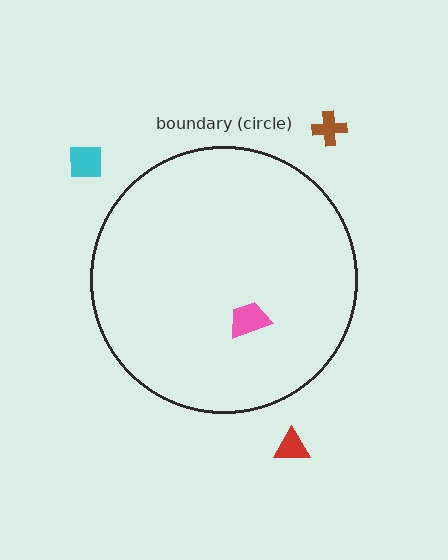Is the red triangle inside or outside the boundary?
Outside.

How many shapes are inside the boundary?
1 inside, 3 outside.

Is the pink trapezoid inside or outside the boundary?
Inside.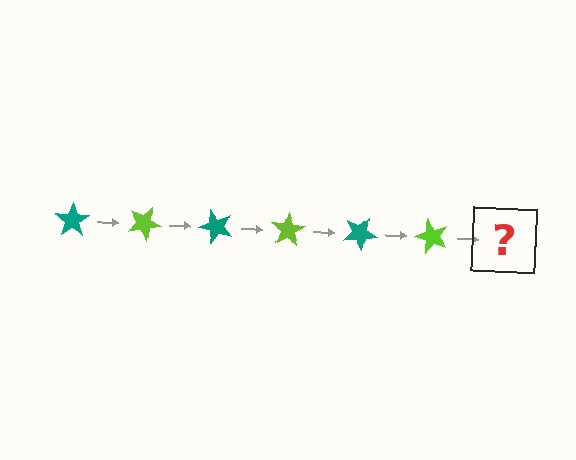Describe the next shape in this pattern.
It should be a teal star, rotated 150 degrees from the start.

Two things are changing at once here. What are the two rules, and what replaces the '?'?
The two rules are that it rotates 25 degrees each step and the color cycles through teal and lime. The '?' should be a teal star, rotated 150 degrees from the start.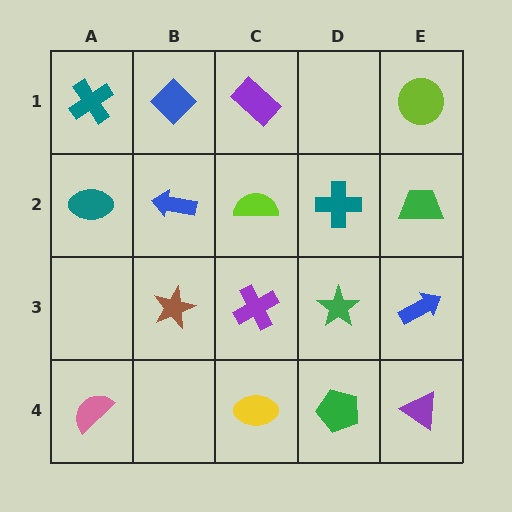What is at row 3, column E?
A blue arrow.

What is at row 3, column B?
A brown star.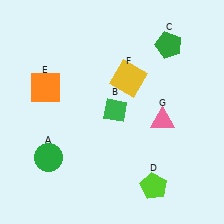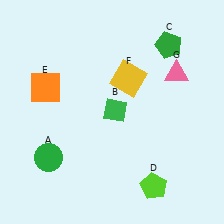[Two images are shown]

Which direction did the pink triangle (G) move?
The pink triangle (G) moved up.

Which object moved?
The pink triangle (G) moved up.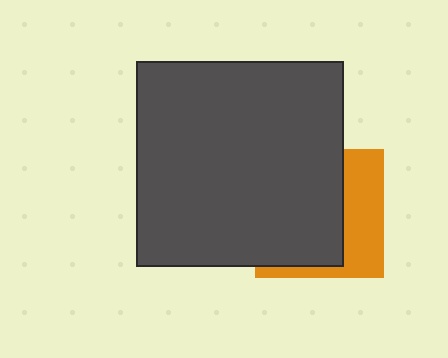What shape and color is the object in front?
The object in front is a dark gray rectangle.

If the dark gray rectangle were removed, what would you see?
You would see the complete orange square.